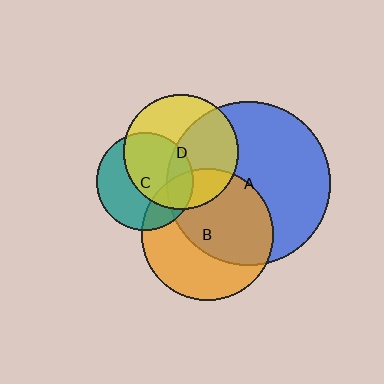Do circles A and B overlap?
Yes.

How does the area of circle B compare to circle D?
Approximately 1.3 times.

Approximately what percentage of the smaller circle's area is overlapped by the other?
Approximately 55%.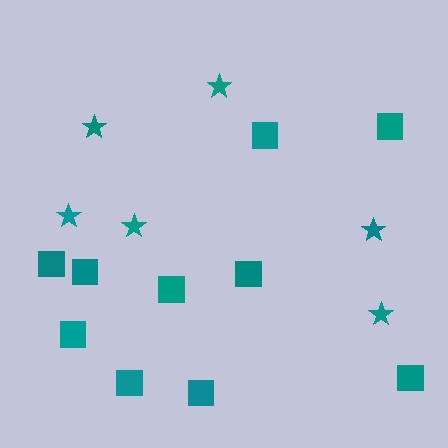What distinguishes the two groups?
There are 2 groups: one group of squares (10) and one group of stars (6).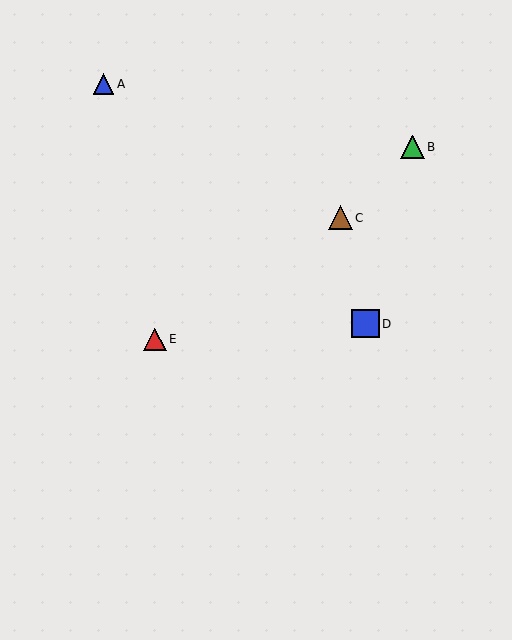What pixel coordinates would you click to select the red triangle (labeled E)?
Click at (155, 339) to select the red triangle E.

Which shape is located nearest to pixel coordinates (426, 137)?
The green triangle (labeled B) at (412, 147) is nearest to that location.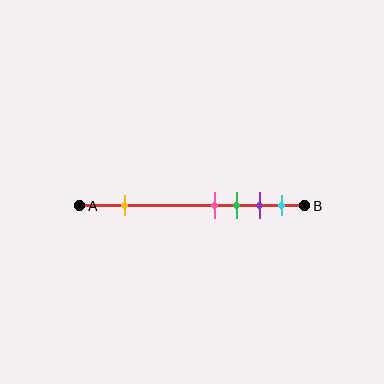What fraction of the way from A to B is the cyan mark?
The cyan mark is approximately 90% (0.9) of the way from A to B.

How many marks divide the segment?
There are 5 marks dividing the segment.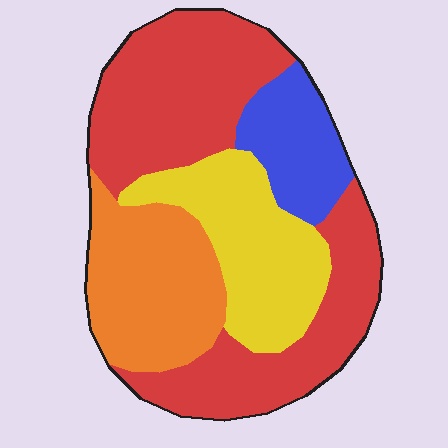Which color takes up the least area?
Blue, at roughly 10%.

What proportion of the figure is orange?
Orange takes up less than a quarter of the figure.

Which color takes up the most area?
Red, at roughly 45%.